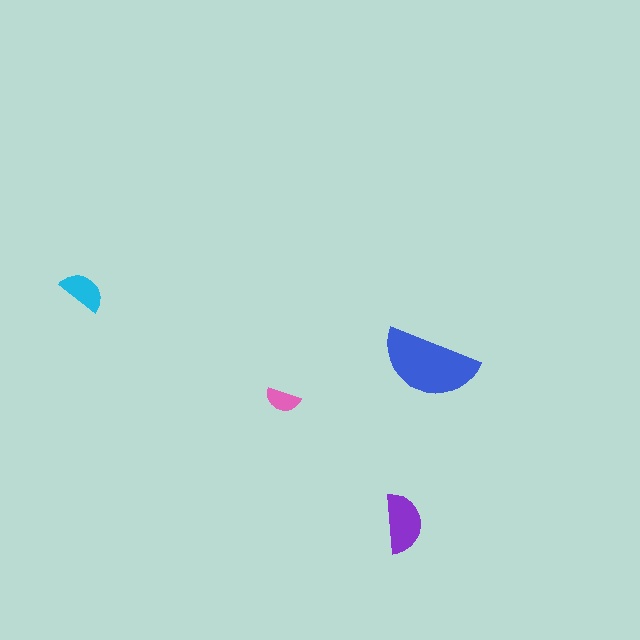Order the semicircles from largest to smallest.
the blue one, the purple one, the cyan one, the pink one.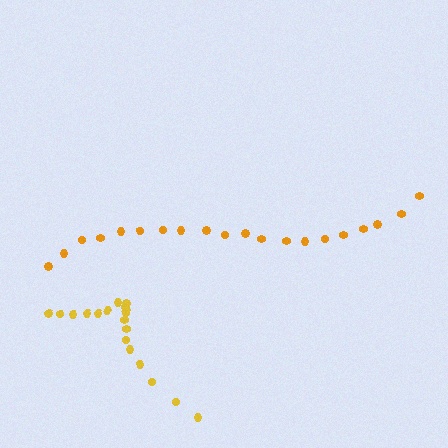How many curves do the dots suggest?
There are 2 distinct paths.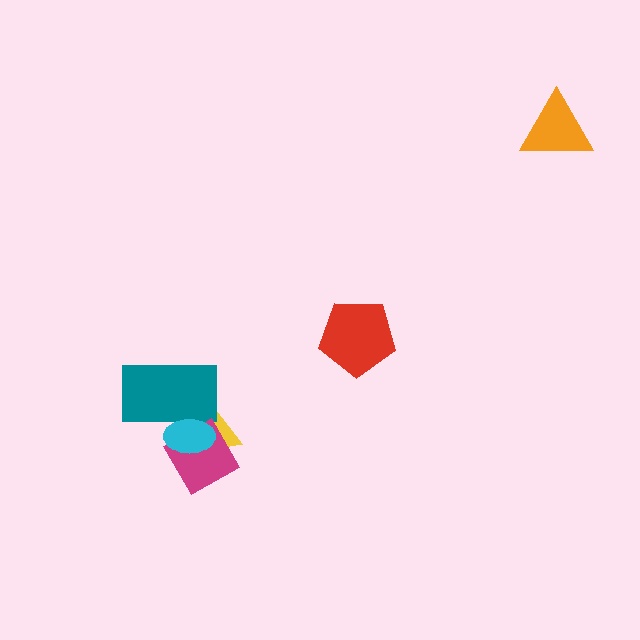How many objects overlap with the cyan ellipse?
3 objects overlap with the cyan ellipse.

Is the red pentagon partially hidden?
No, no other shape covers it.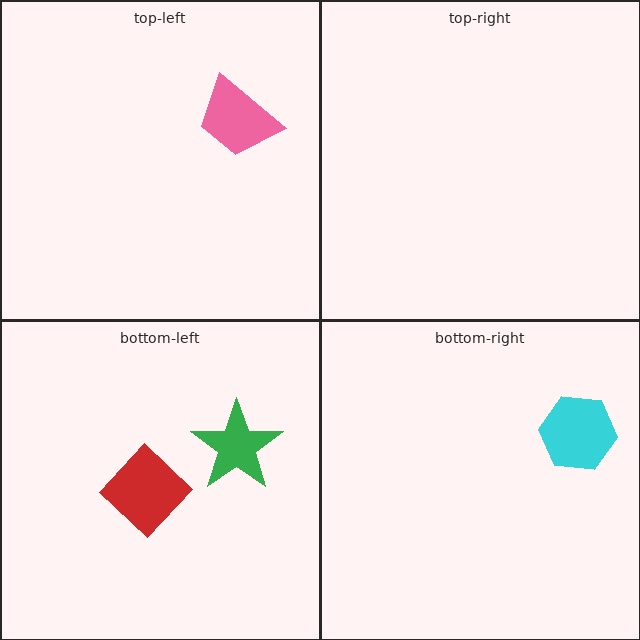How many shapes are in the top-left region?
1.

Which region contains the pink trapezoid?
The top-left region.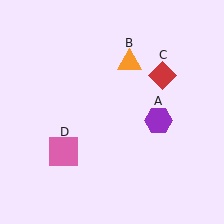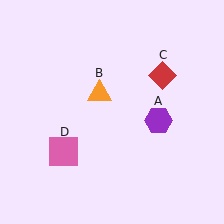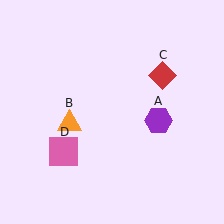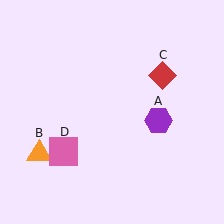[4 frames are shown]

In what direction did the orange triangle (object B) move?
The orange triangle (object B) moved down and to the left.